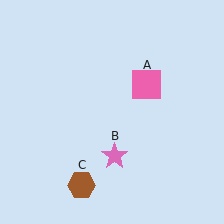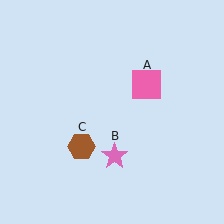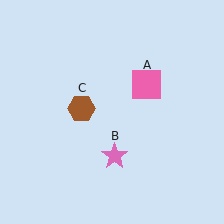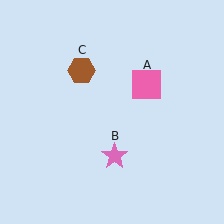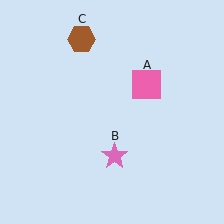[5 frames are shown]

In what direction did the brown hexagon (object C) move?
The brown hexagon (object C) moved up.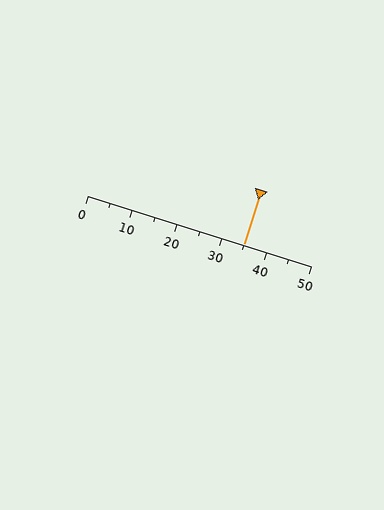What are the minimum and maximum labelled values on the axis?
The axis runs from 0 to 50.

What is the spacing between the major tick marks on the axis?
The major ticks are spaced 10 apart.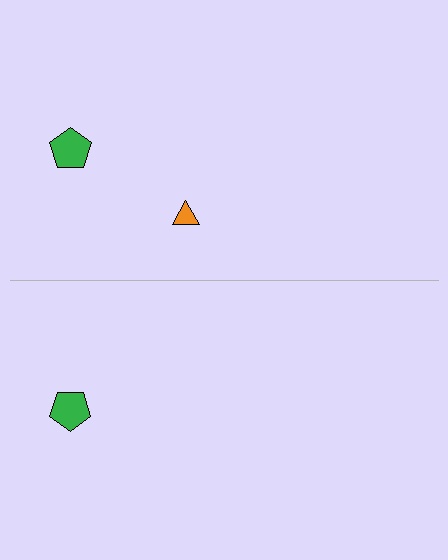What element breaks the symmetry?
A orange triangle is missing from the bottom side.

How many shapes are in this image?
There are 3 shapes in this image.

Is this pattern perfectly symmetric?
No, the pattern is not perfectly symmetric. A orange triangle is missing from the bottom side.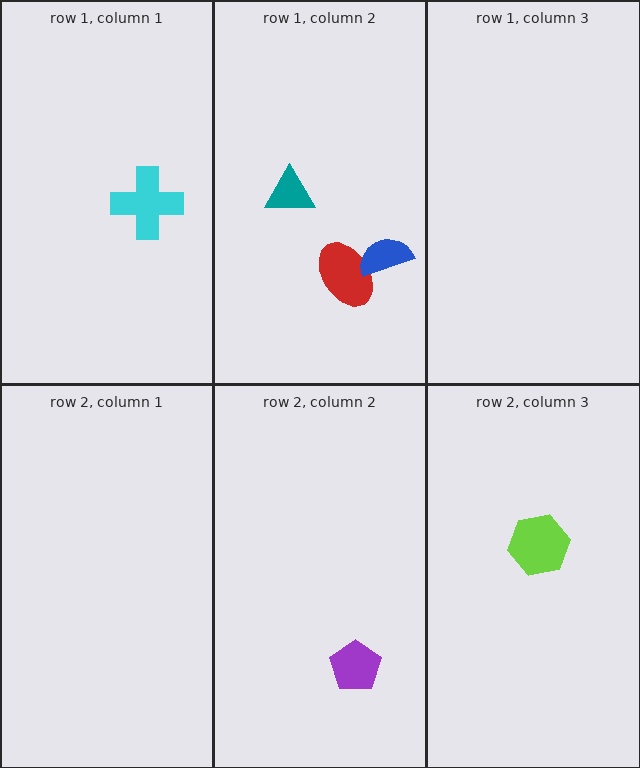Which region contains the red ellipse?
The row 1, column 2 region.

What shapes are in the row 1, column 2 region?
The red ellipse, the teal triangle, the blue semicircle.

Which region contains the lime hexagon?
The row 2, column 3 region.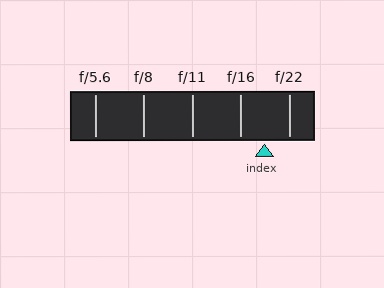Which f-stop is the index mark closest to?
The index mark is closest to f/16.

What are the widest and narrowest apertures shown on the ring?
The widest aperture shown is f/5.6 and the narrowest is f/22.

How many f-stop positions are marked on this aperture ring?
There are 5 f-stop positions marked.